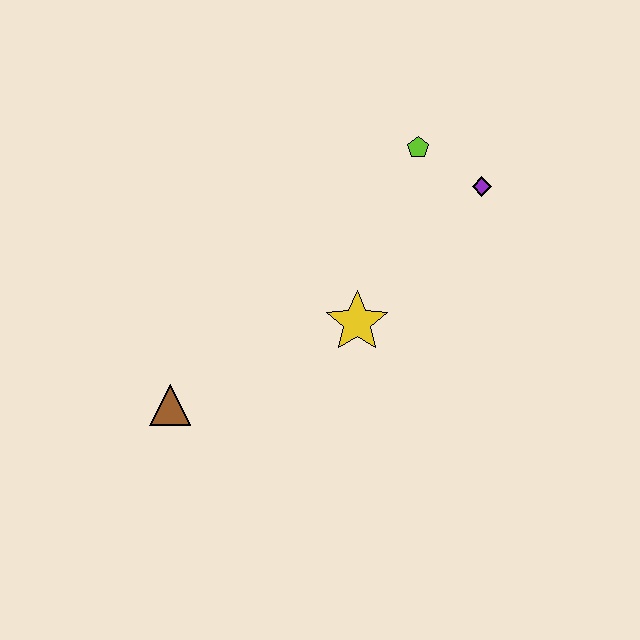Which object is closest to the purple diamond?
The lime pentagon is closest to the purple diamond.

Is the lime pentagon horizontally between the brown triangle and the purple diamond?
Yes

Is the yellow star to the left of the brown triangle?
No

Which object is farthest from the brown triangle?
The purple diamond is farthest from the brown triangle.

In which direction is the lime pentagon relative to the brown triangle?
The lime pentagon is above the brown triangle.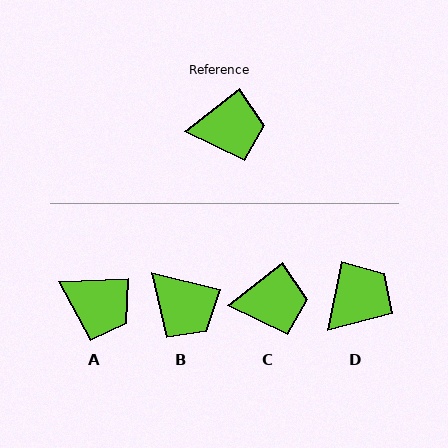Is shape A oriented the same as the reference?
No, it is off by about 36 degrees.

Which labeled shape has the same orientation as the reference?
C.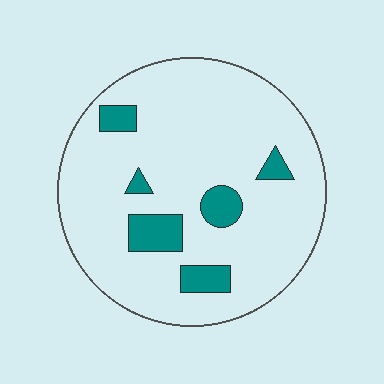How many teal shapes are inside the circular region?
6.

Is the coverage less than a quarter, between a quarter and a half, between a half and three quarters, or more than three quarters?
Less than a quarter.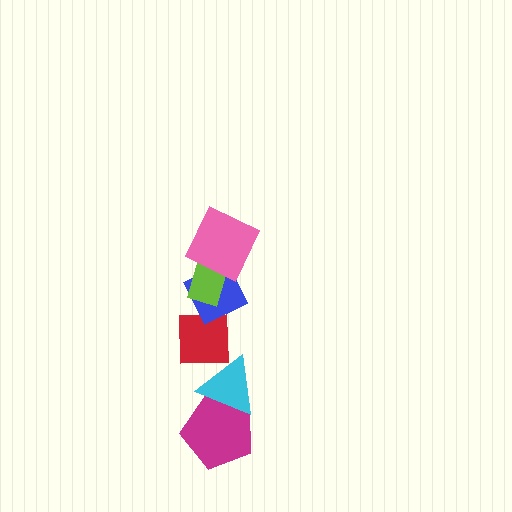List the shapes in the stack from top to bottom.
From top to bottom: the pink square, the lime rectangle, the blue diamond, the red square, the cyan triangle, the magenta pentagon.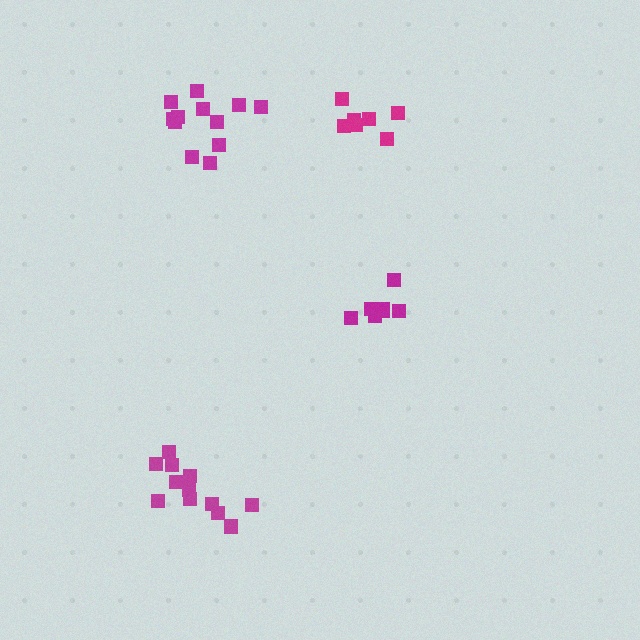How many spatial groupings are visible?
There are 4 spatial groupings.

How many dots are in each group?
Group 1: 7 dots, Group 2: 13 dots, Group 3: 12 dots, Group 4: 7 dots (39 total).